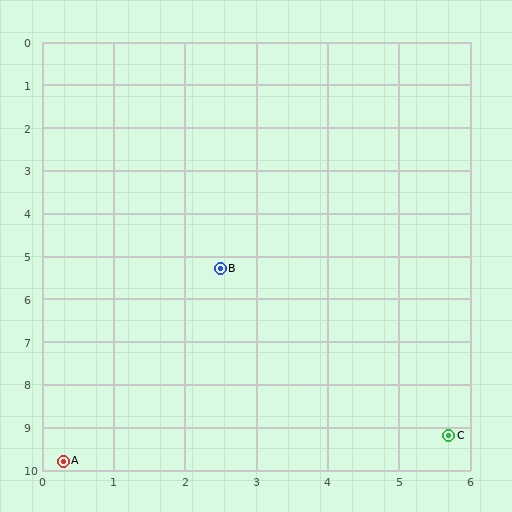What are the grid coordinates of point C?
Point C is at approximately (5.7, 9.2).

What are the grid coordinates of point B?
Point B is at approximately (2.5, 5.3).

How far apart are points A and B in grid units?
Points A and B are about 5.0 grid units apart.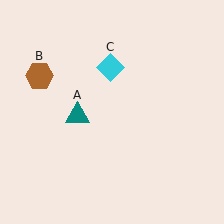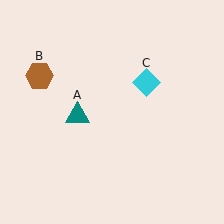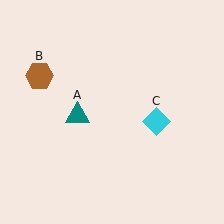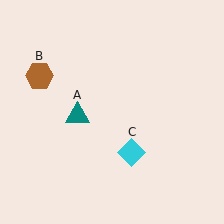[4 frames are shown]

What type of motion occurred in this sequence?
The cyan diamond (object C) rotated clockwise around the center of the scene.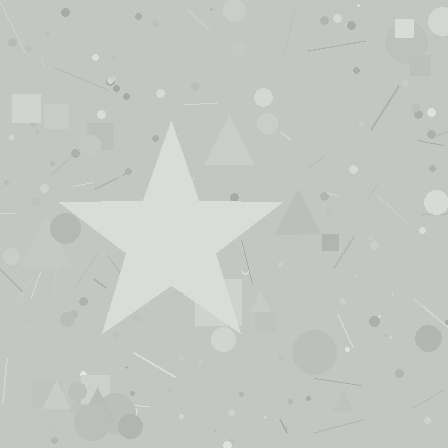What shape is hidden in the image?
A star is hidden in the image.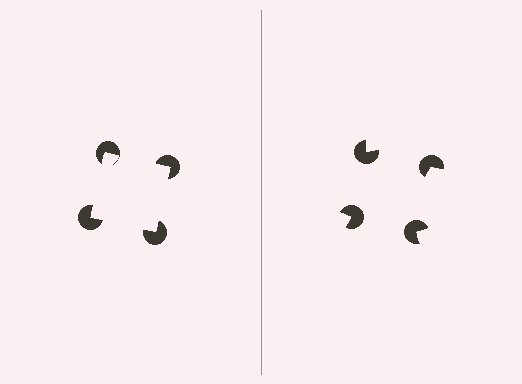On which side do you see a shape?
An illusory square appears on the left side. On the right side the wedge cuts are rotated, so no coherent shape forms.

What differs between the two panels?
The pac-man discs are positioned identically on both sides; only the wedge orientations differ. On the left they align to a square; on the right they are misaligned.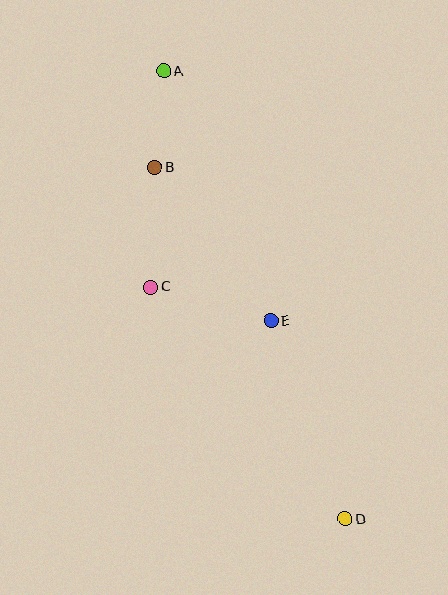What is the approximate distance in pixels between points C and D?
The distance between C and D is approximately 303 pixels.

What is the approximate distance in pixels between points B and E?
The distance between B and E is approximately 192 pixels.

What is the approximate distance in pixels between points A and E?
The distance between A and E is approximately 271 pixels.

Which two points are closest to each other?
Points A and B are closest to each other.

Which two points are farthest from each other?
Points A and D are farthest from each other.